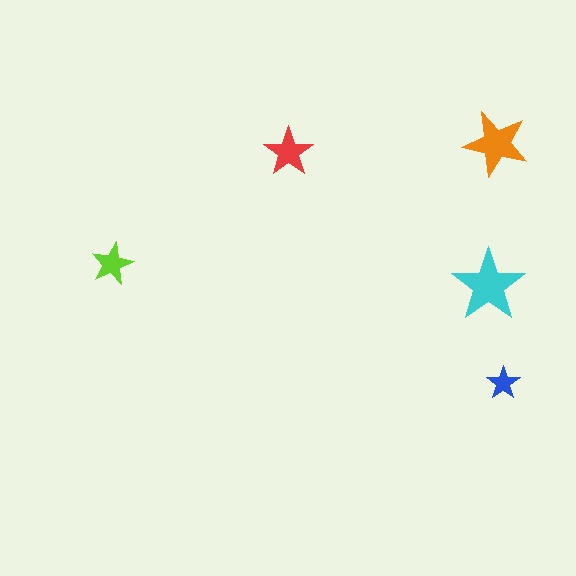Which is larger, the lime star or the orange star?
The orange one.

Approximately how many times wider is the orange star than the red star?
About 1.5 times wider.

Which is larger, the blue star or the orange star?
The orange one.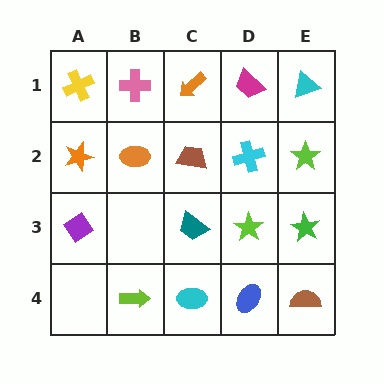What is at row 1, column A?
A yellow cross.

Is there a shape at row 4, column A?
No, that cell is empty.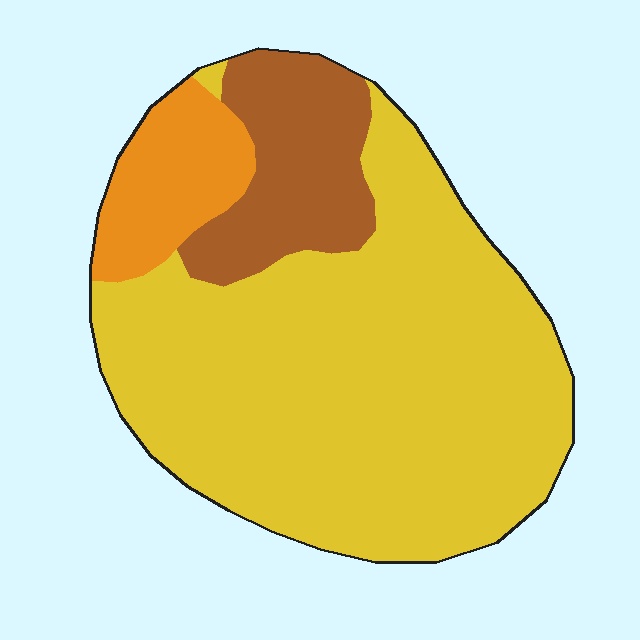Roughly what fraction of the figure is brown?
Brown takes up about one sixth (1/6) of the figure.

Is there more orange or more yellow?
Yellow.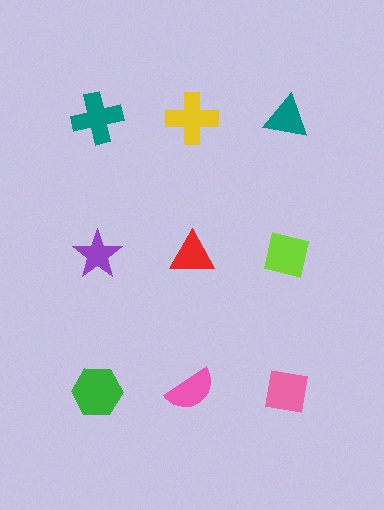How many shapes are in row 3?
3 shapes.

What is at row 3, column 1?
A green hexagon.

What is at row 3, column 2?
A pink semicircle.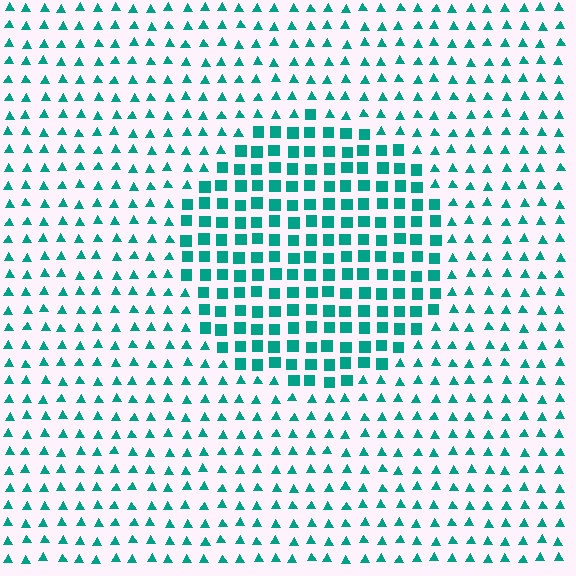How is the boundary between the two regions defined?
The boundary is defined by a change in element shape: squares inside vs. triangles outside. All elements share the same color and spacing.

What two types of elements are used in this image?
The image uses squares inside the circle region and triangles outside it.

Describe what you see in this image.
The image is filled with small teal elements arranged in a uniform grid. A circle-shaped region contains squares, while the surrounding area contains triangles. The boundary is defined purely by the change in element shape.